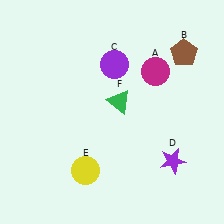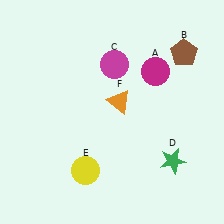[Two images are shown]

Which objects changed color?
C changed from purple to magenta. D changed from purple to green. F changed from green to orange.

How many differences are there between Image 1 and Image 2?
There are 3 differences between the two images.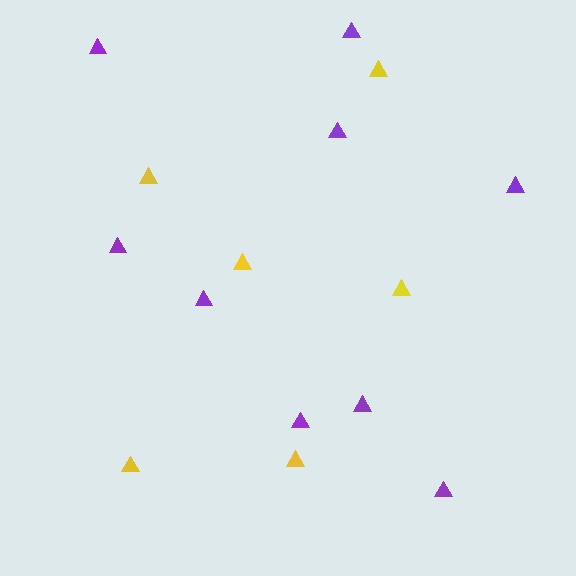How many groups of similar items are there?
There are 2 groups: one group of purple triangles (9) and one group of yellow triangles (6).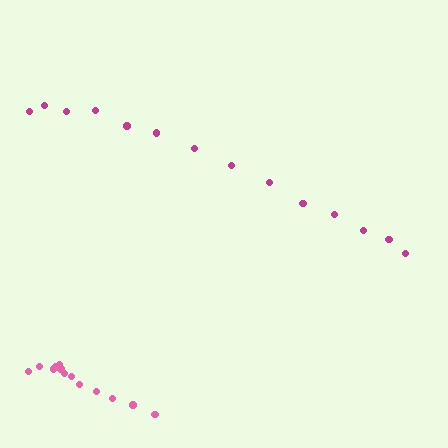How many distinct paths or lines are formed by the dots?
There are 2 distinct paths.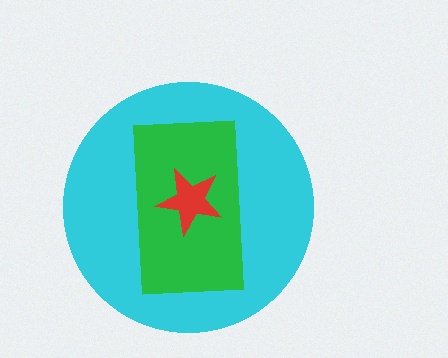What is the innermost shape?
The red star.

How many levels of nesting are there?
3.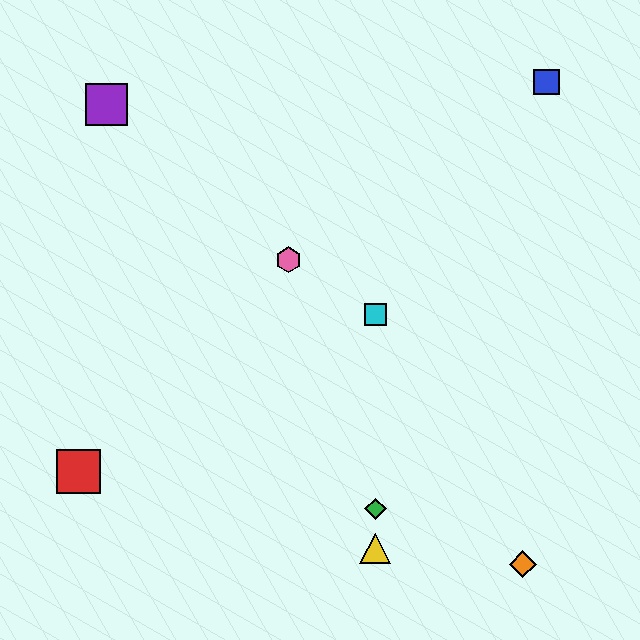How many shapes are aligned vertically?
3 shapes (the green diamond, the yellow triangle, the cyan square) are aligned vertically.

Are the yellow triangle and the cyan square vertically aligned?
Yes, both are at x≈375.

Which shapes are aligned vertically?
The green diamond, the yellow triangle, the cyan square are aligned vertically.